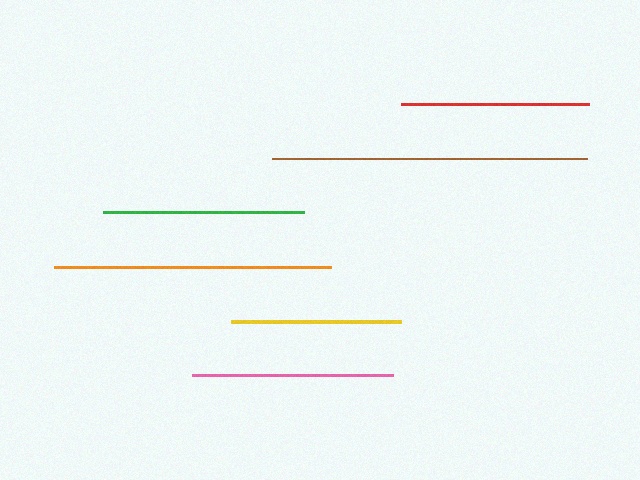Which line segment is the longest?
The brown line is the longest at approximately 316 pixels.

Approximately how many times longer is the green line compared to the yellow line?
The green line is approximately 1.2 times the length of the yellow line.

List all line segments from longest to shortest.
From longest to shortest: brown, orange, pink, green, red, yellow.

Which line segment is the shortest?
The yellow line is the shortest at approximately 170 pixels.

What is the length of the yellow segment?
The yellow segment is approximately 170 pixels long.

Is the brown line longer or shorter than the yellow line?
The brown line is longer than the yellow line.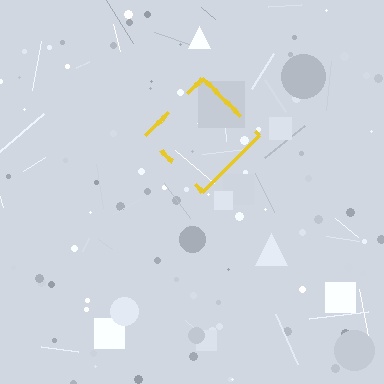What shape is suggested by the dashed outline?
The dashed outline suggests a diamond.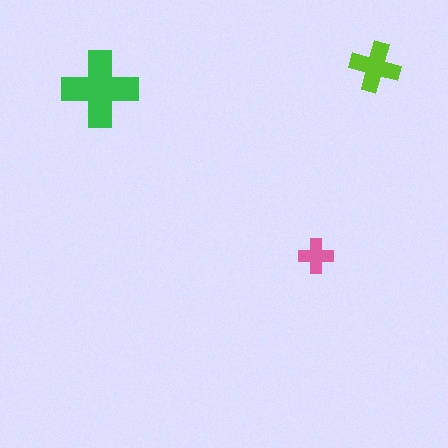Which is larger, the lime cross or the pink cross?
The lime one.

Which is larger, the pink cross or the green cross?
The green one.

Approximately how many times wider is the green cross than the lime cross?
About 1.5 times wider.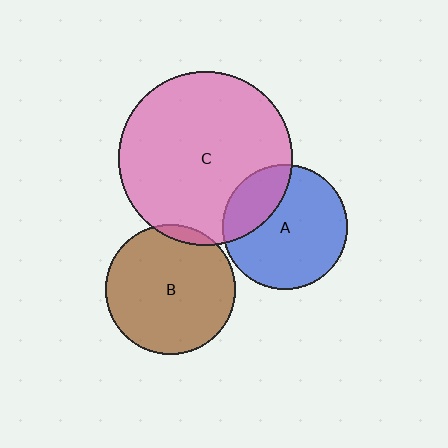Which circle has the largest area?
Circle C (pink).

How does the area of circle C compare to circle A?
Approximately 1.9 times.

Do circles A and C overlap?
Yes.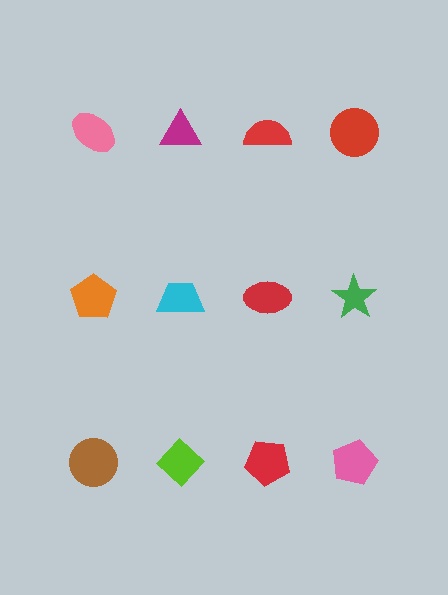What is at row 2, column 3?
A red ellipse.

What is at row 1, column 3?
A red semicircle.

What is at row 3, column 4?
A pink pentagon.